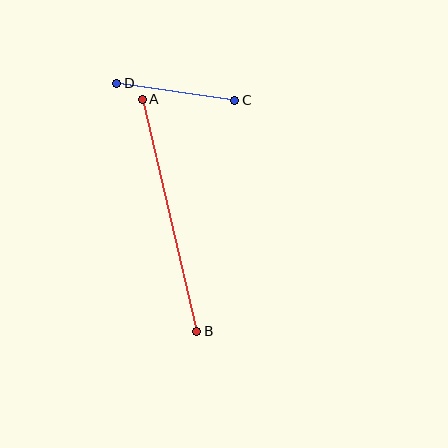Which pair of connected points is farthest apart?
Points A and B are farthest apart.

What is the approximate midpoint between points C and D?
The midpoint is at approximately (176, 92) pixels.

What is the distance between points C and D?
The distance is approximately 119 pixels.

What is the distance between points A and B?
The distance is approximately 239 pixels.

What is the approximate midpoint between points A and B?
The midpoint is at approximately (169, 215) pixels.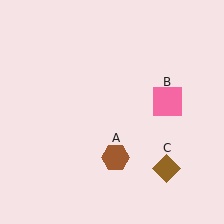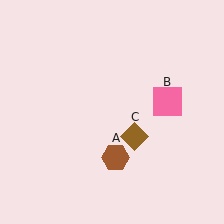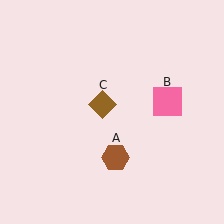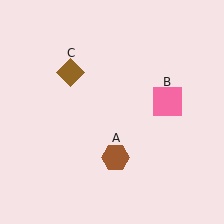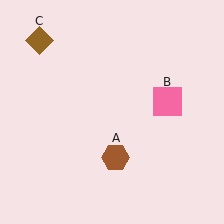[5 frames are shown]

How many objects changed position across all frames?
1 object changed position: brown diamond (object C).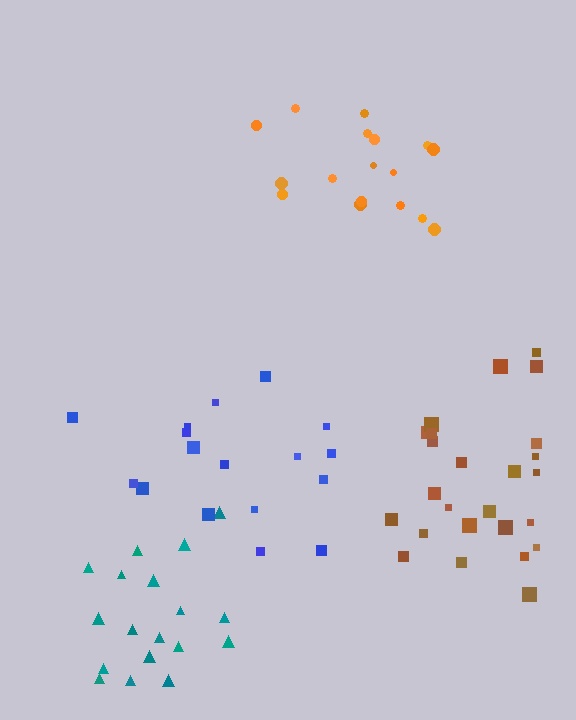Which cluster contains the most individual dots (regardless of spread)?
Brown (25).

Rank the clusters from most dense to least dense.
teal, orange, brown, blue.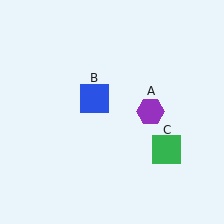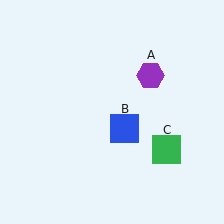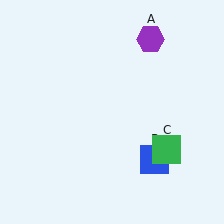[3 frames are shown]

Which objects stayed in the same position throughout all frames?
Green square (object C) remained stationary.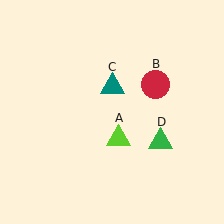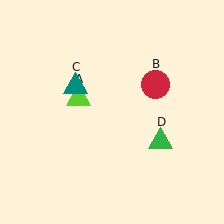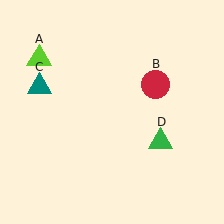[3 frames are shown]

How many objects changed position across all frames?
2 objects changed position: lime triangle (object A), teal triangle (object C).